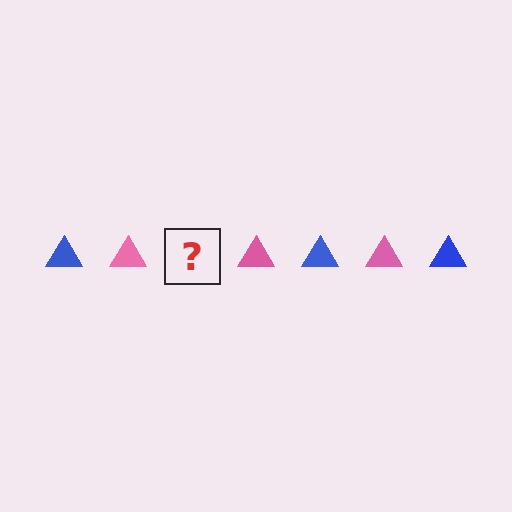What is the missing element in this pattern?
The missing element is a blue triangle.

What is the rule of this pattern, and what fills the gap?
The rule is that the pattern cycles through blue, pink triangles. The gap should be filled with a blue triangle.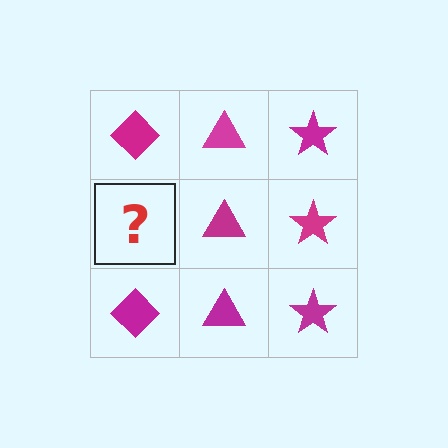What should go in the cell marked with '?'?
The missing cell should contain a magenta diamond.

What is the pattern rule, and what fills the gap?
The rule is that each column has a consistent shape. The gap should be filled with a magenta diamond.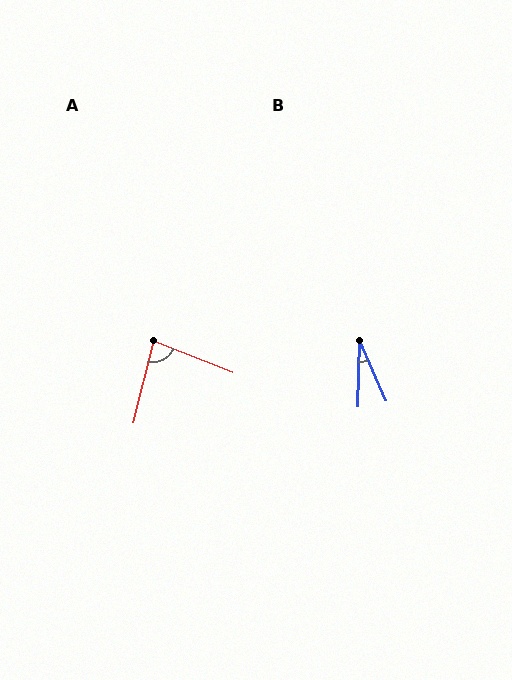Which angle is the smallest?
B, at approximately 25 degrees.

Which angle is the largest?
A, at approximately 83 degrees.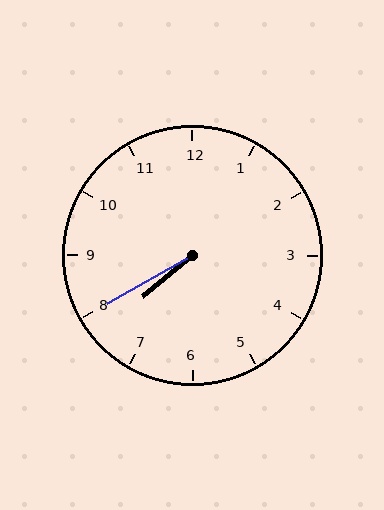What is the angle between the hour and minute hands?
Approximately 10 degrees.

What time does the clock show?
7:40.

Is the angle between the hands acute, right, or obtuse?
It is acute.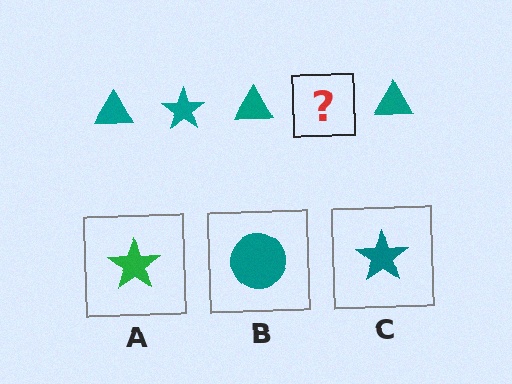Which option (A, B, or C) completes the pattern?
C.